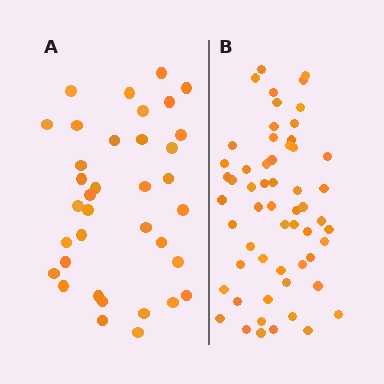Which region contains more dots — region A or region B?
Region B (the right region) has more dots.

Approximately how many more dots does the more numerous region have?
Region B has approximately 20 more dots than region A.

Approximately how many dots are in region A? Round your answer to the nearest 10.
About 40 dots. (The exact count is 36, which rounds to 40.)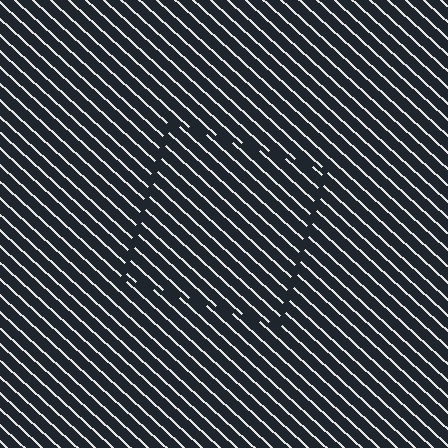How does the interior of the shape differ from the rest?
The interior of the shape contains the same grating, shifted by half a period — the contour is defined by the phase discontinuity where line-ends from the inner and outer gratings abut.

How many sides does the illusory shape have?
4 sides — the line-ends trace a square.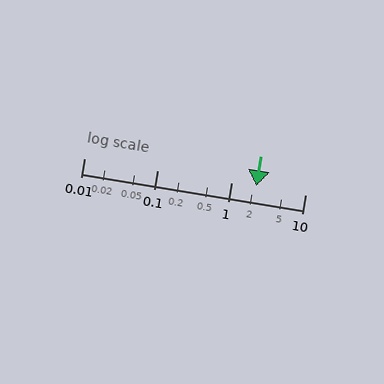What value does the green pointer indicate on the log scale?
The pointer indicates approximately 2.2.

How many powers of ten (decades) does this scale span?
The scale spans 3 decades, from 0.01 to 10.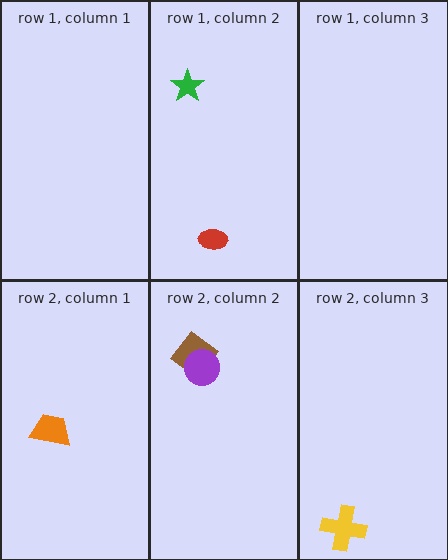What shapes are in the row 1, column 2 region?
The green star, the red ellipse.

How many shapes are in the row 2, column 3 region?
1.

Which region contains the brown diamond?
The row 2, column 2 region.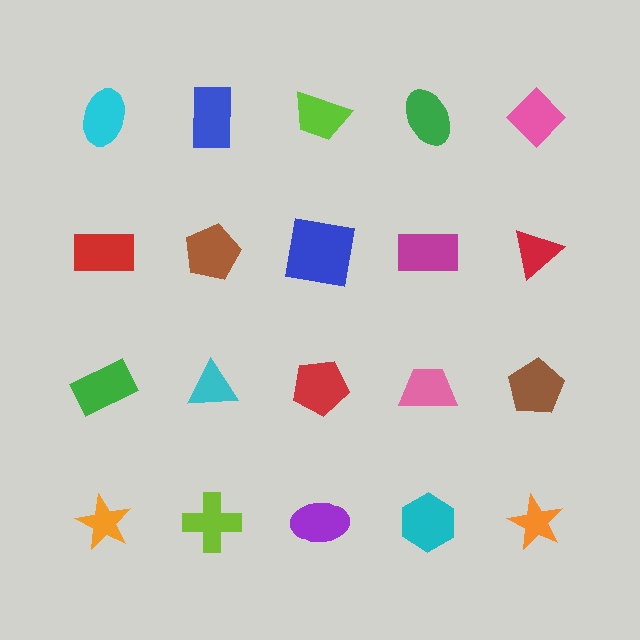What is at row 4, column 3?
A purple ellipse.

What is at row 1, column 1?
A cyan ellipse.